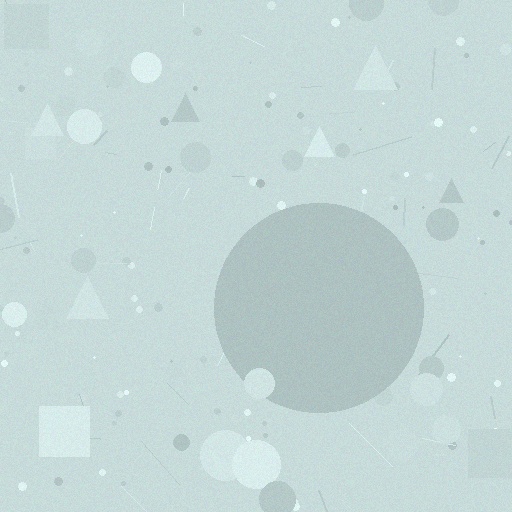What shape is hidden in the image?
A circle is hidden in the image.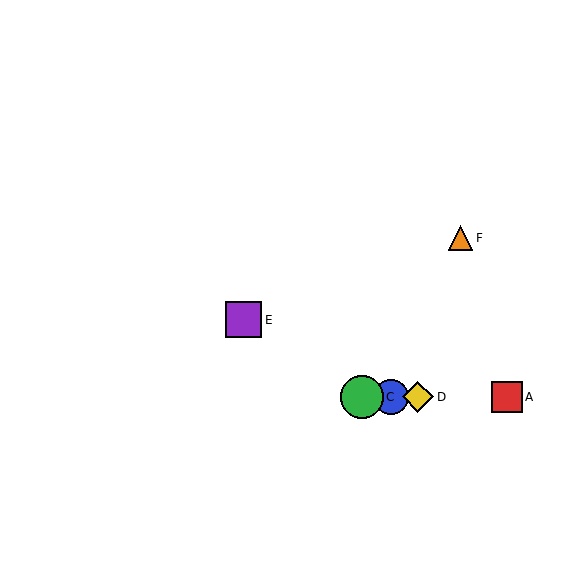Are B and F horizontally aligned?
No, B is at y≈397 and F is at y≈238.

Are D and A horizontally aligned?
Yes, both are at y≈397.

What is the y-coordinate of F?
Object F is at y≈238.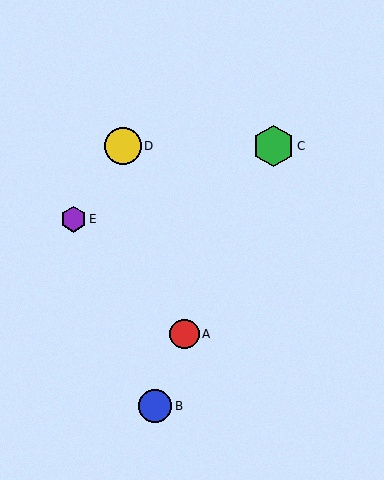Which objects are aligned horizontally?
Objects C, D are aligned horizontally.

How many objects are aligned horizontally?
2 objects (C, D) are aligned horizontally.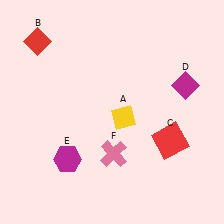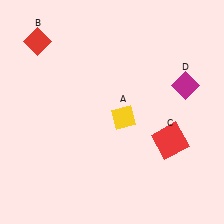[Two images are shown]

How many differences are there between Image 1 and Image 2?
There are 2 differences between the two images.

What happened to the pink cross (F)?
The pink cross (F) was removed in Image 2. It was in the bottom-right area of Image 1.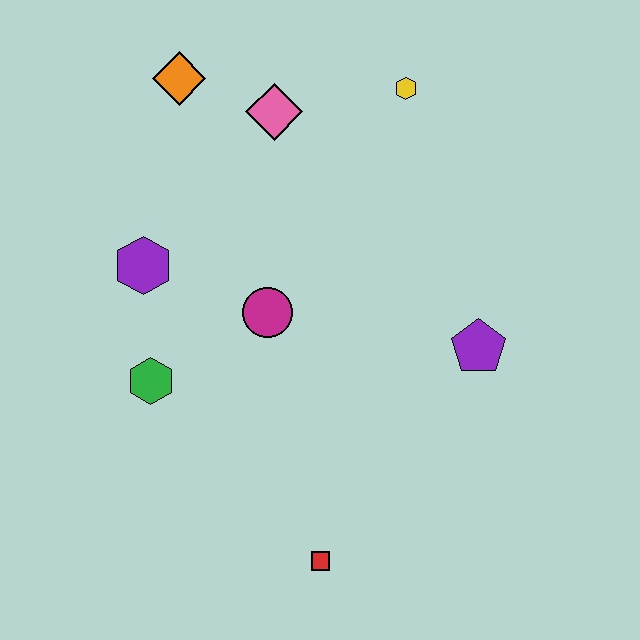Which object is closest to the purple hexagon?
The green hexagon is closest to the purple hexagon.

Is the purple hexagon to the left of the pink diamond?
Yes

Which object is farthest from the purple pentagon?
The orange diamond is farthest from the purple pentagon.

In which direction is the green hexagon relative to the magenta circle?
The green hexagon is to the left of the magenta circle.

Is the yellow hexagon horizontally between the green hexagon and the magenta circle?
No